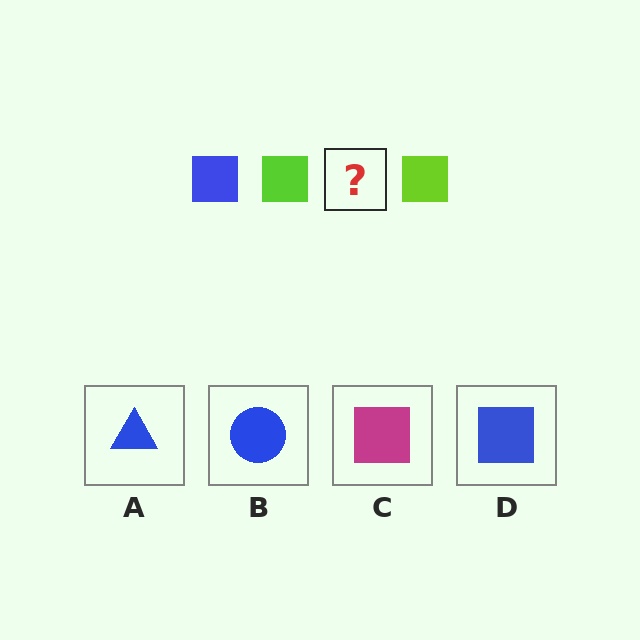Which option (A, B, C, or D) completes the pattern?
D.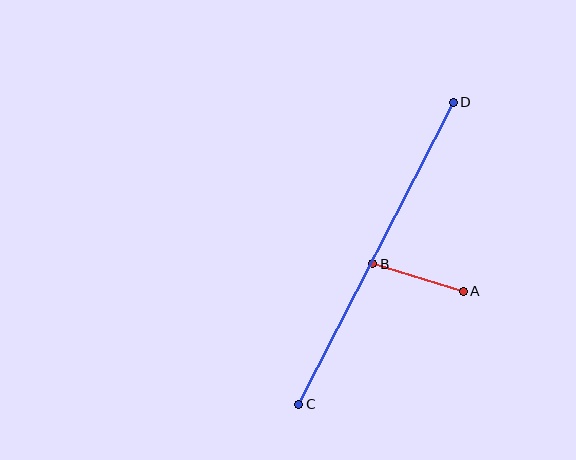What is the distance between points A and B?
The distance is approximately 95 pixels.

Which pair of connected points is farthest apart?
Points C and D are farthest apart.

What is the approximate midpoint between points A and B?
The midpoint is at approximately (418, 277) pixels.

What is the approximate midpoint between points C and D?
The midpoint is at approximately (376, 253) pixels.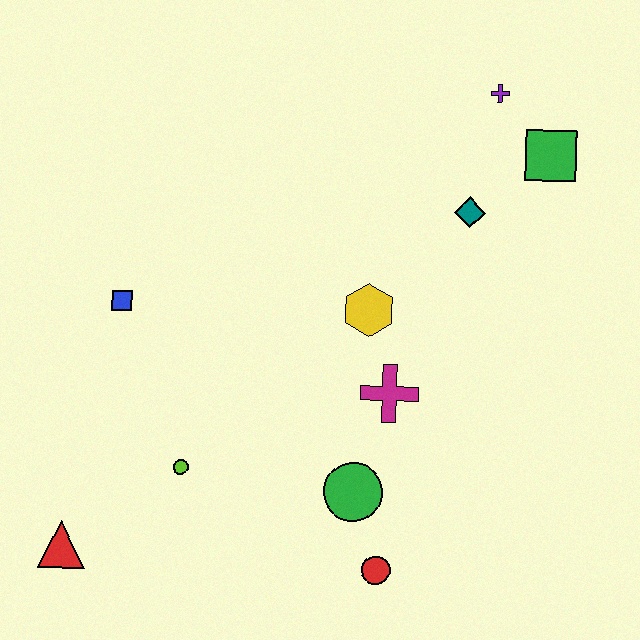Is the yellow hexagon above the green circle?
Yes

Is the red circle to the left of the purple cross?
Yes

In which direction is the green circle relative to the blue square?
The green circle is to the right of the blue square.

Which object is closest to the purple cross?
The green square is closest to the purple cross.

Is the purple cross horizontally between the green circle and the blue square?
No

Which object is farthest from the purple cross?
The red triangle is farthest from the purple cross.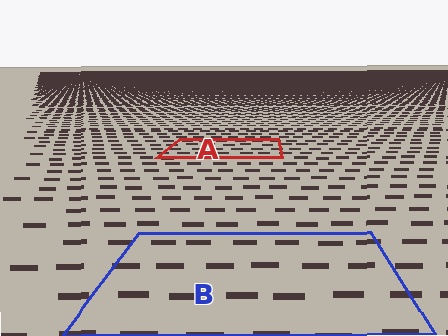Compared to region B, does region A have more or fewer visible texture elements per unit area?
Region A has more texture elements per unit area — they are packed more densely because it is farther away.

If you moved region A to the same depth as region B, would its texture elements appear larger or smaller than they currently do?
They would appear larger. At a closer depth, the same texture elements are projected at a bigger on-screen size.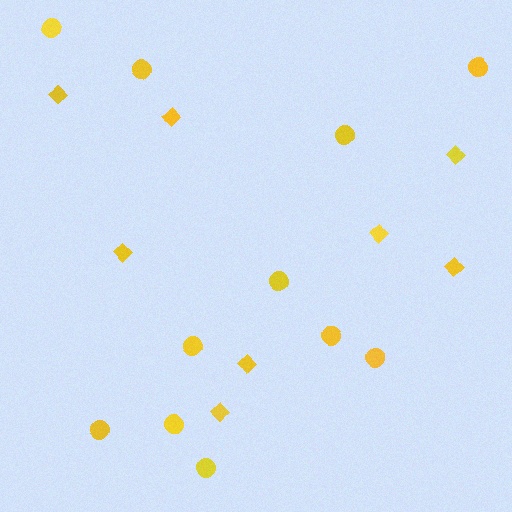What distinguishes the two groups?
There are 2 groups: one group of circles (11) and one group of diamonds (8).